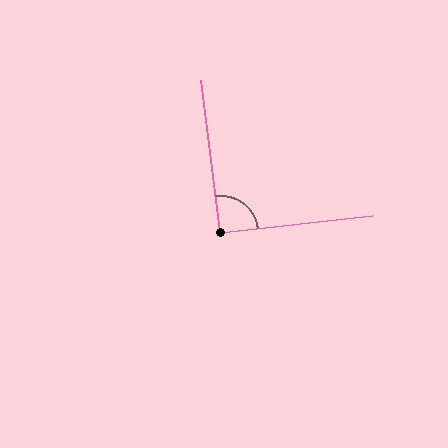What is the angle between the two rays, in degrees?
Approximately 91 degrees.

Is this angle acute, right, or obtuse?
It is approximately a right angle.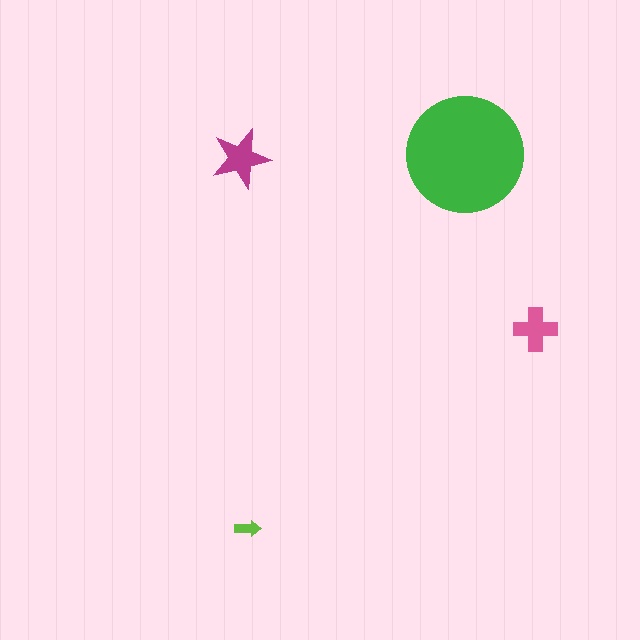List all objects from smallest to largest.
The lime arrow, the pink cross, the magenta star, the green circle.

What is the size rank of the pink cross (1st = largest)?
3rd.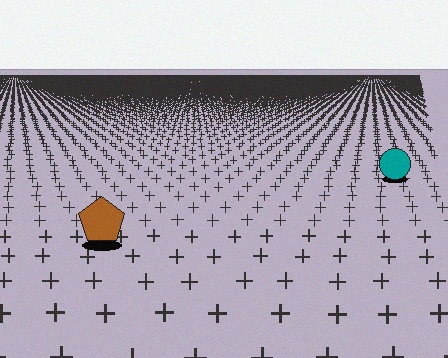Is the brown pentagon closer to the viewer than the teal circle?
Yes. The brown pentagon is closer — you can tell from the texture gradient: the ground texture is coarser near it.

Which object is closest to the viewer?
The brown pentagon is closest. The texture marks near it are larger and more spread out.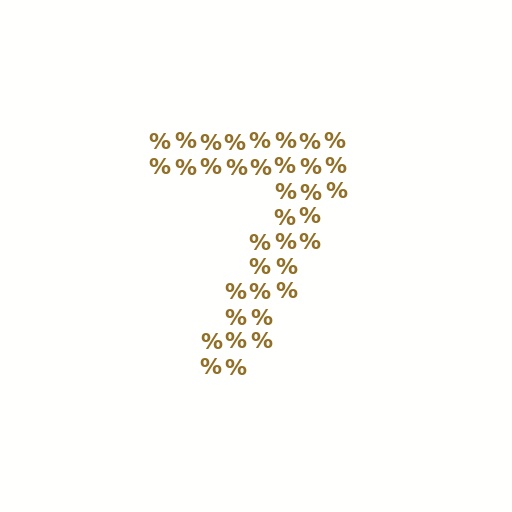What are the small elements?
The small elements are percent signs.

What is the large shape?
The large shape is the digit 7.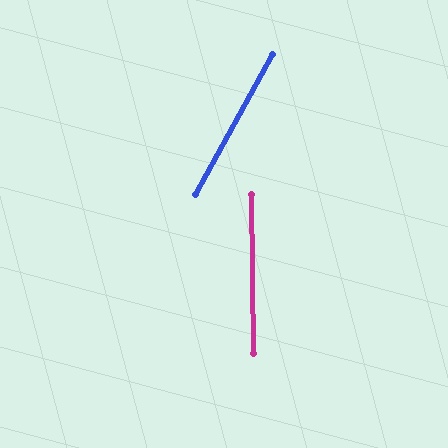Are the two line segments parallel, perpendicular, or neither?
Neither parallel nor perpendicular — they differ by about 29°.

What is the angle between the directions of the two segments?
Approximately 29 degrees.